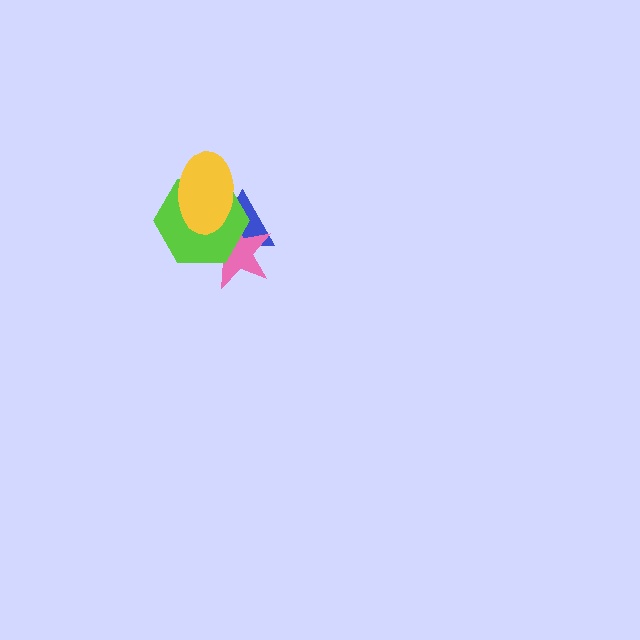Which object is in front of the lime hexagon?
The yellow ellipse is in front of the lime hexagon.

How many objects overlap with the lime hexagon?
3 objects overlap with the lime hexagon.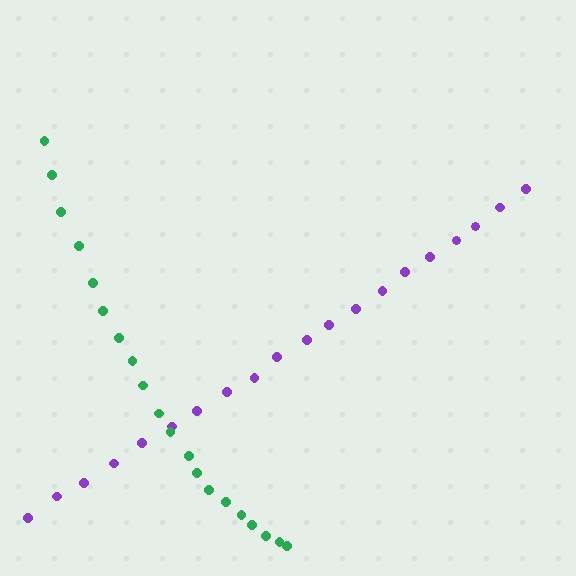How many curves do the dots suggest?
There are 2 distinct paths.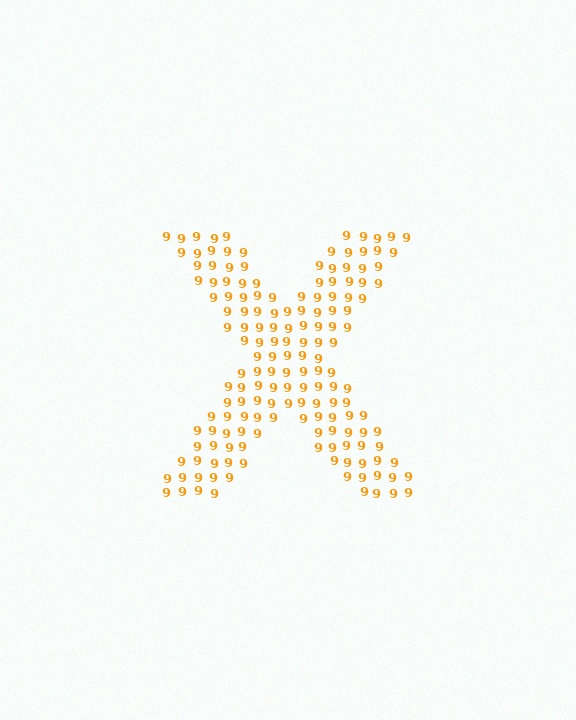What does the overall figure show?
The overall figure shows the letter X.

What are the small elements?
The small elements are digit 9's.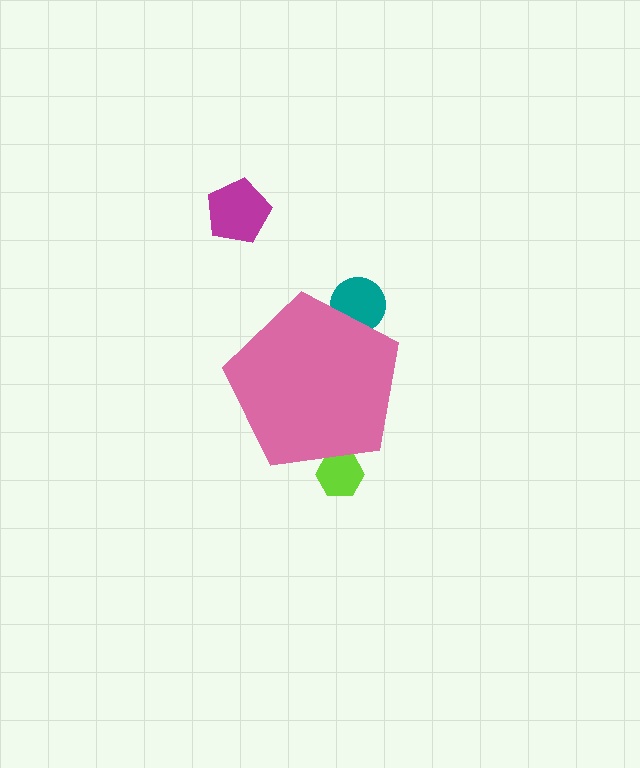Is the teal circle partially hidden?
Yes, the teal circle is partially hidden behind the pink pentagon.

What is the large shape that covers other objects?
A pink pentagon.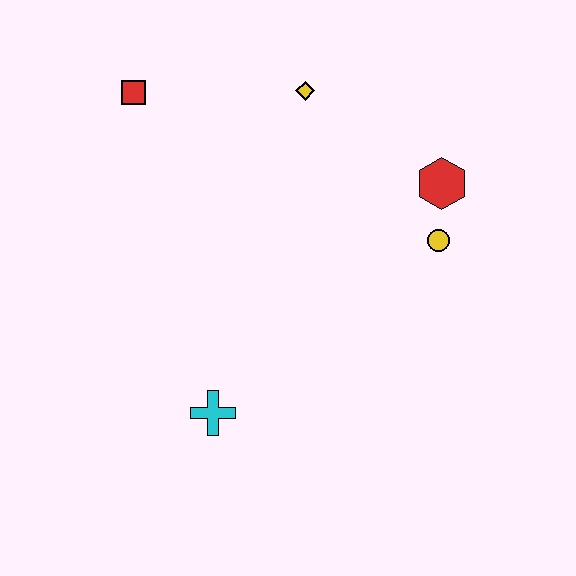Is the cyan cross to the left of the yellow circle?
Yes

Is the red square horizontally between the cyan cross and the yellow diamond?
No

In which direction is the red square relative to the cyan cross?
The red square is above the cyan cross.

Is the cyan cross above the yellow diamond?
No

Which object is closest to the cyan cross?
The yellow circle is closest to the cyan cross.